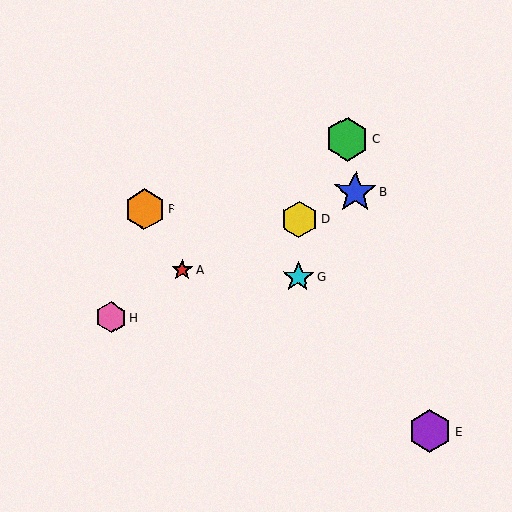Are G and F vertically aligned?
No, G is at x≈298 and F is at x≈145.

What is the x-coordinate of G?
Object G is at x≈298.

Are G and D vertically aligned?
Yes, both are at x≈298.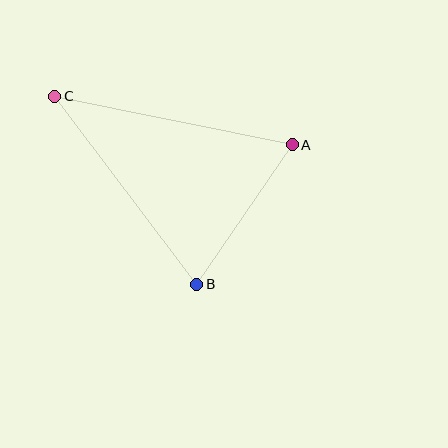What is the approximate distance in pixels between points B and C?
The distance between B and C is approximately 235 pixels.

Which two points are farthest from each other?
Points A and C are farthest from each other.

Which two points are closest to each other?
Points A and B are closest to each other.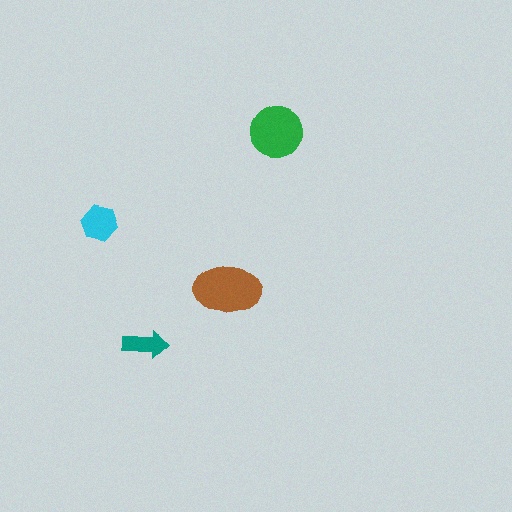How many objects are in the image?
There are 4 objects in the image.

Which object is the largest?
The brown ellipse.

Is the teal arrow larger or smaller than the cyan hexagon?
Smaller.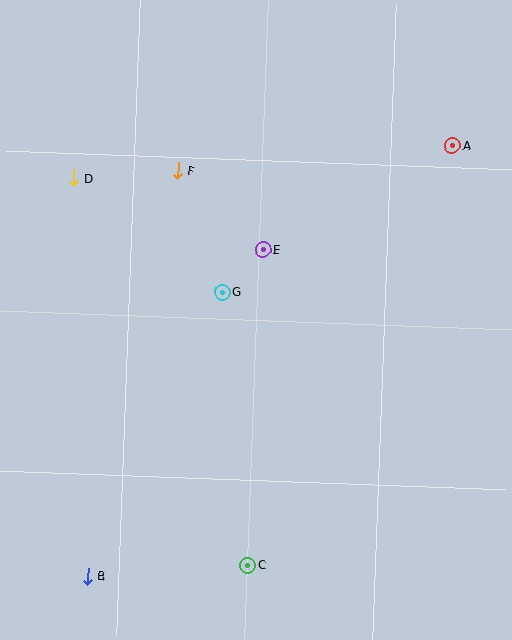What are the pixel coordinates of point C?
Point C is at (248, 565).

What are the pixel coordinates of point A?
Point A is at (452, 146).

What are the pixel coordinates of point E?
Point E is at (263, 249).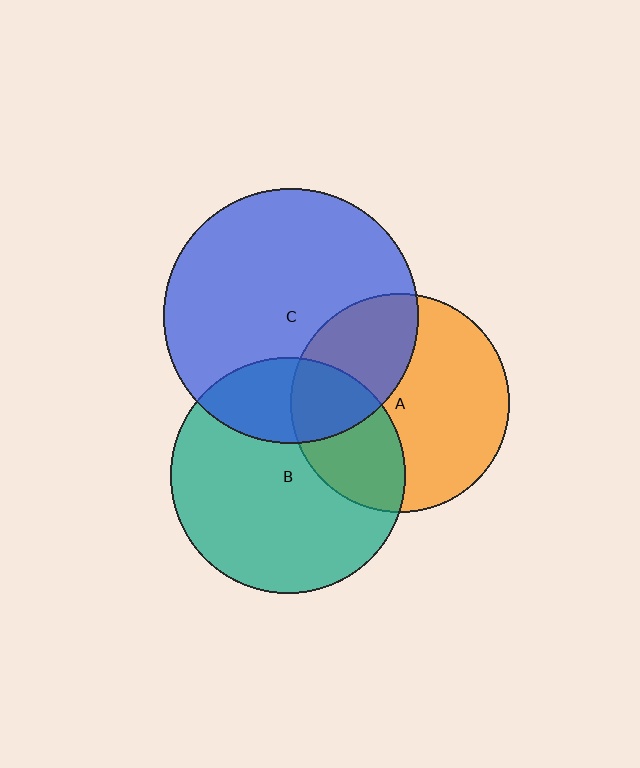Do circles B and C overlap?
Yes.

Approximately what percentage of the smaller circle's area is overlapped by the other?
Approximately 25%.